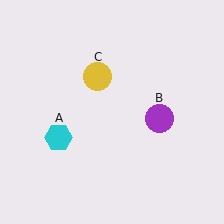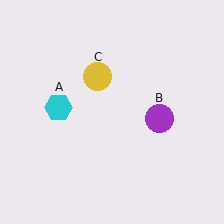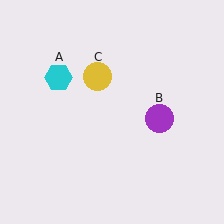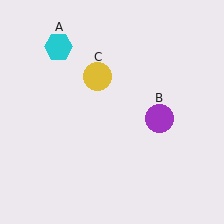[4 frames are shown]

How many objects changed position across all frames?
1 object changed position: cyan hexagon (object A).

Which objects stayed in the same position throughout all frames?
Purple circle (object B) and yellow circle (object C) remained stationary.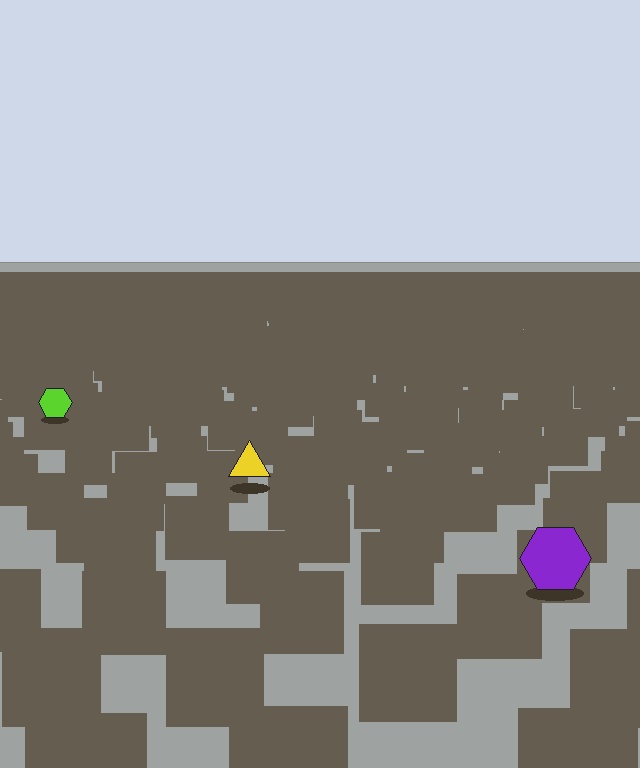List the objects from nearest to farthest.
From nearest to farthest: the purple hexagon, the yellow triangle, the lime hexagon.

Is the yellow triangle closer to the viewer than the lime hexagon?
Yes. The yellow triangle is closer — you can tell from the texture gradient: the ground texture is coarser near it.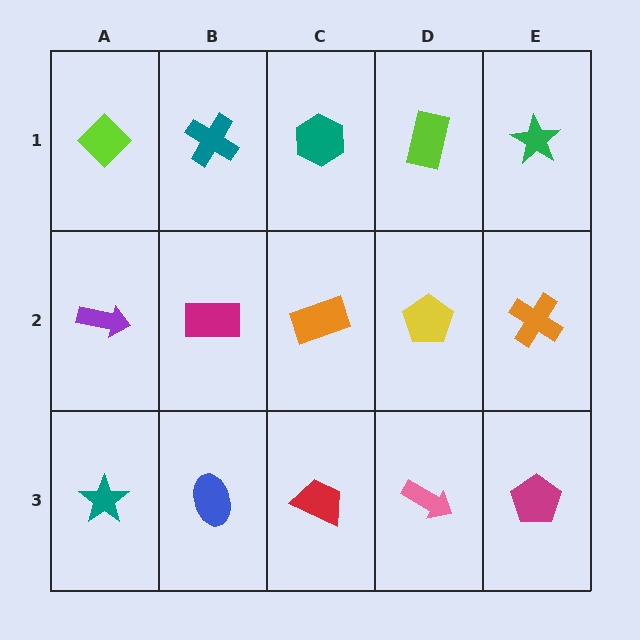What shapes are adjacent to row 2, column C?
A teal hexagon (row 1, column C), a red trapezoid (row 3, column C), a magenta rectangle (row 2, column B), a yellow pentagon (row 2, column D).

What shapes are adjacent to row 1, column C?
An orange rectangle (row 2, column C), a teal cross (row 1, column B), a lime rectangle (row 1, column D).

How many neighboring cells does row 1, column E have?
2.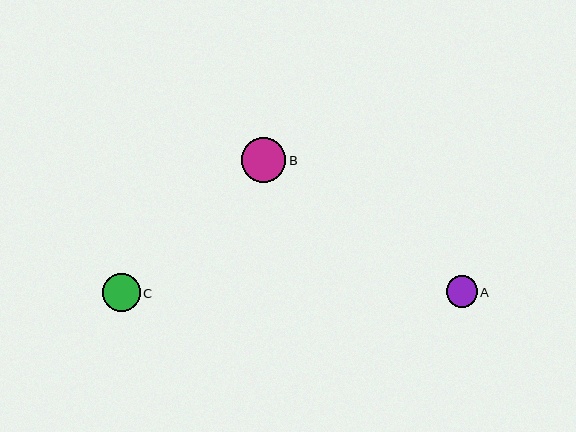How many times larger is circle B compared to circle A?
Circle B is approximately 1.4 times the size of circle A.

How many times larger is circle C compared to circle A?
Circle C is approximately 1.2 times the size of circle A.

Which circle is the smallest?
Circle A is the smallest with a size of approximately 31 pixels.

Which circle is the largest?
Circle B is the largest with a size of approximately 45 pixels.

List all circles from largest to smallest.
From largest to smallest: B, C, A.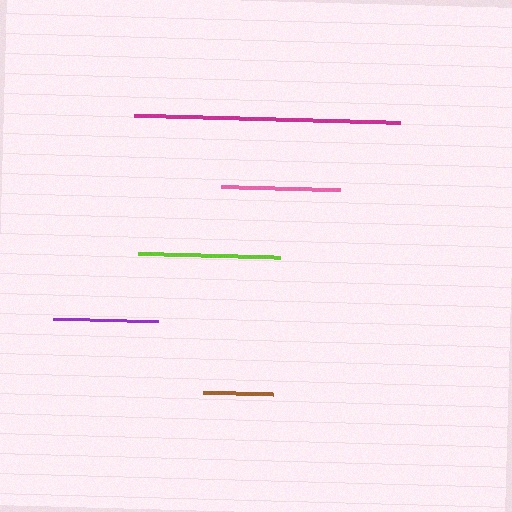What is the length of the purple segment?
The purple segment is approximately 105 pixels long.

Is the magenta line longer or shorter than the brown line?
The magenta line is longer than the brown line.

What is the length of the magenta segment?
The magenta segment is approximately 265 pixels long.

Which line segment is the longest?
The magenta line is the longest at approximately 265 pixels.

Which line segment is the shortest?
The brown line is the shortest at approximately 70 pixels.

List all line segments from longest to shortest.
From longest to shortest: magenta, lime, pink, purple, brown.